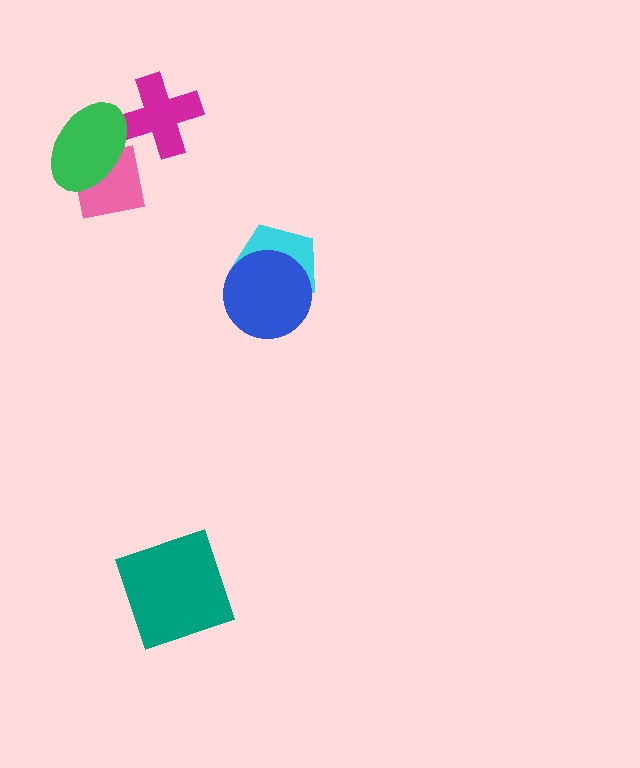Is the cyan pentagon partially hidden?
Yes, it is partially covered by another shape.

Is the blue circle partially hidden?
No, no other shape covers it.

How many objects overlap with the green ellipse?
2 objects overlap with the green ellipse.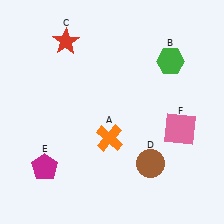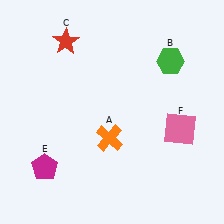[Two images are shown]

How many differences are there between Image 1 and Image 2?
There is 1 difference between the two images.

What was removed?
The brown circle (D) was removed in Image 2.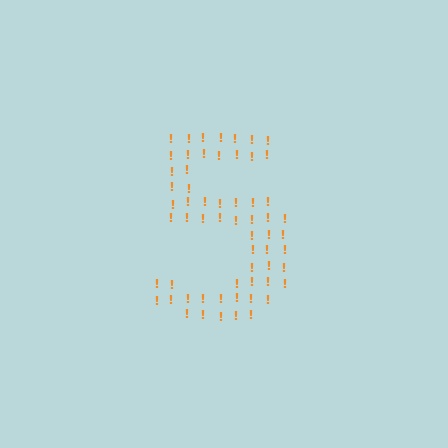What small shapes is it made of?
It is made of small exclamation marks.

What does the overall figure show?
The overall figure shows the digit 5.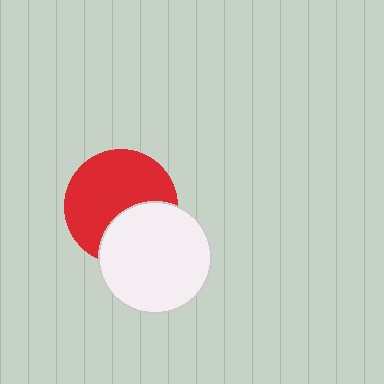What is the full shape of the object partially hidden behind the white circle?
The partially hidden object is a red circle.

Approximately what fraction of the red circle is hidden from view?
Roughly 35% of the red circle is hidden behind the white circle.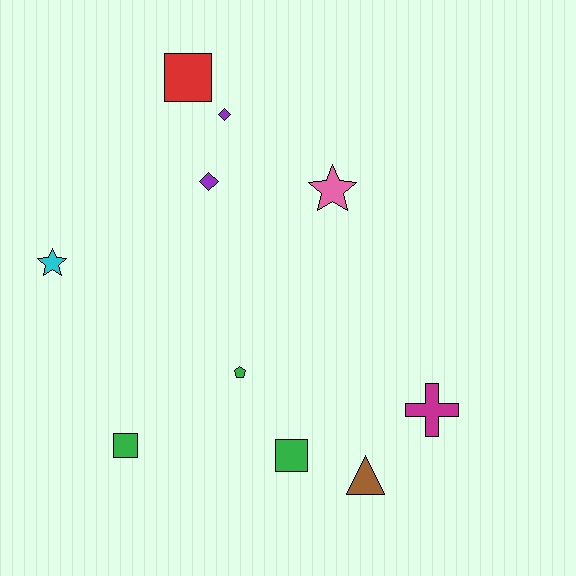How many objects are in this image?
There are 10 objects.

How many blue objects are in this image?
There are no blue objects.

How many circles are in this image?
There are no circles.